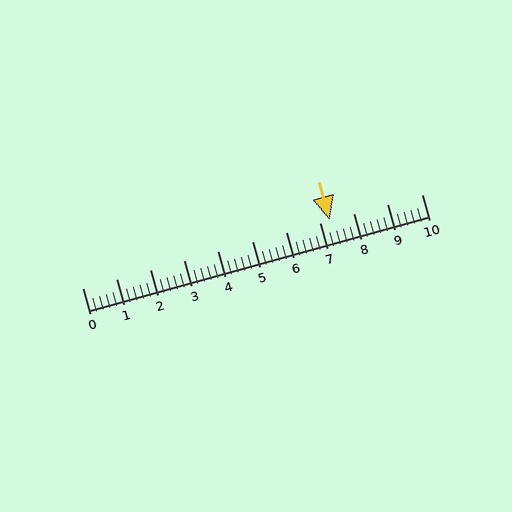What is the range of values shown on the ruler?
The ruler shows values from 0 to 10.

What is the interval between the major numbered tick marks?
The major tick marks are spaced 1 units apart.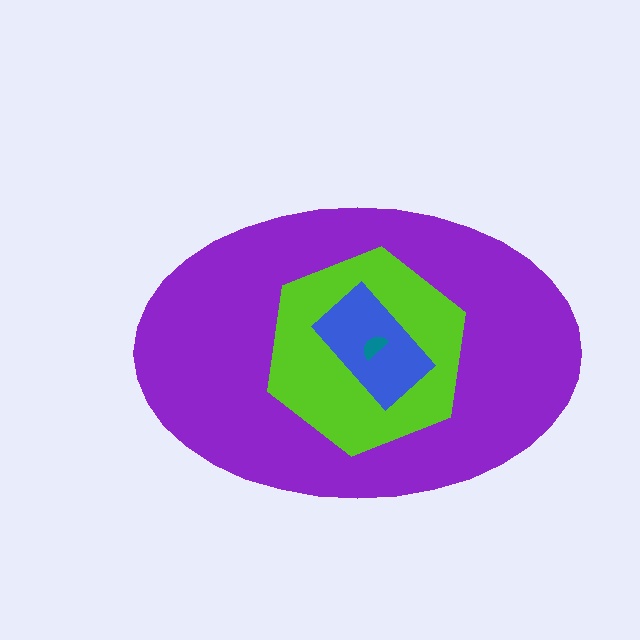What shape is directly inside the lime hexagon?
The blue rectangle.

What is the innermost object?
The teal semicircle.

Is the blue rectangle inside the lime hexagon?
Yes.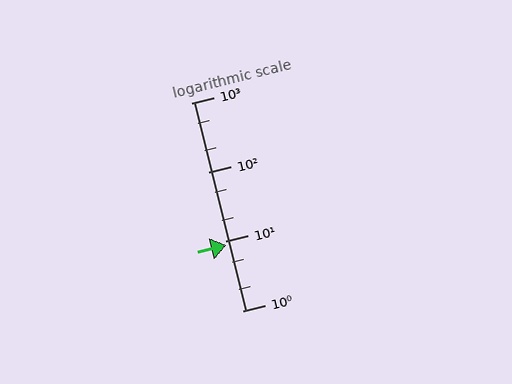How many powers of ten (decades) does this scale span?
The scale spans 3 decades, from 1 to 1000.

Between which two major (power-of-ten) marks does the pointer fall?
The pointer is between 1 and 10.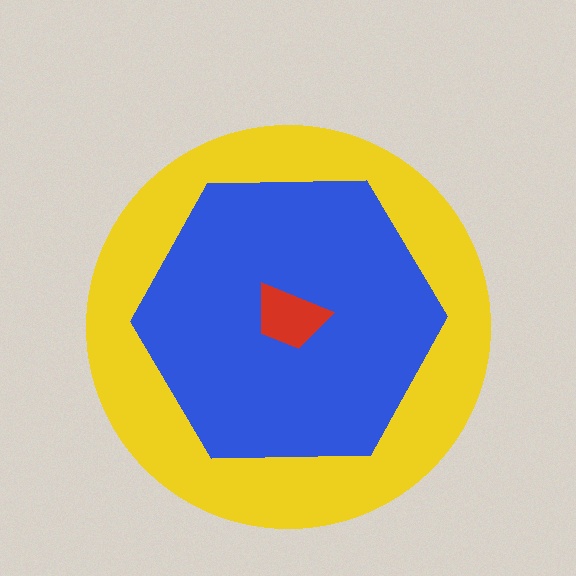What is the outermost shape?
The yellow circle.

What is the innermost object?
The red trapezoid.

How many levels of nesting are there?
3.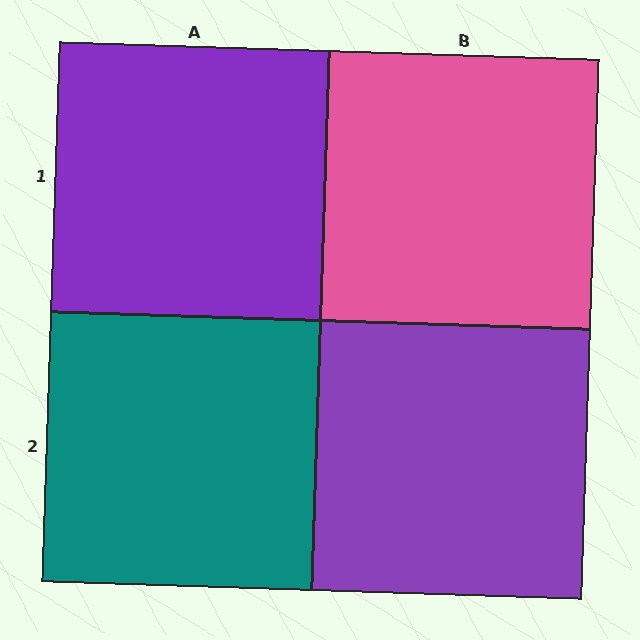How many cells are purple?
2 cells are purple.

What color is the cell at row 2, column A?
Teal.